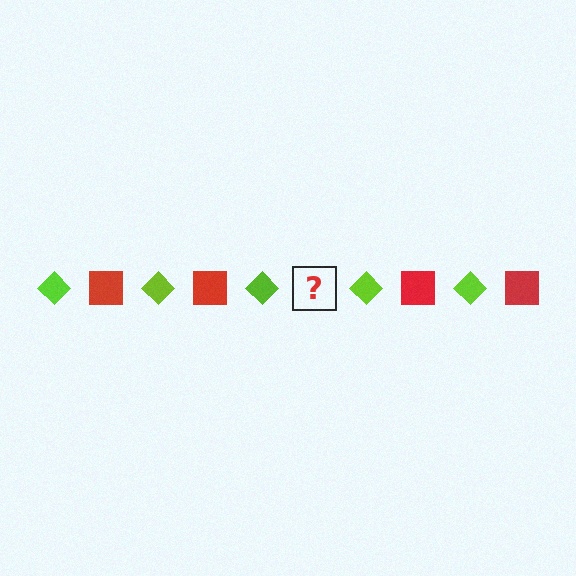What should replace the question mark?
The question mark should be replaced with a red square.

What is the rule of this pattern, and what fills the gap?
The rule is that the pattern alternates between lime diamond and red square. The gap should be filled with a red square.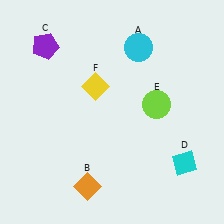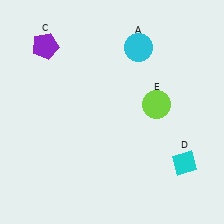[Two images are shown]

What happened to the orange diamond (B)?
The orange diamond (B) was removed in Image 2. It was in the bottom-left area of Image 1.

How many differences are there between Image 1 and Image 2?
There are 2 differences between the two images.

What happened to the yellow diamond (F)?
The yellow diamond (F) was removed in Image 2. It was in the top-left area of Image 1.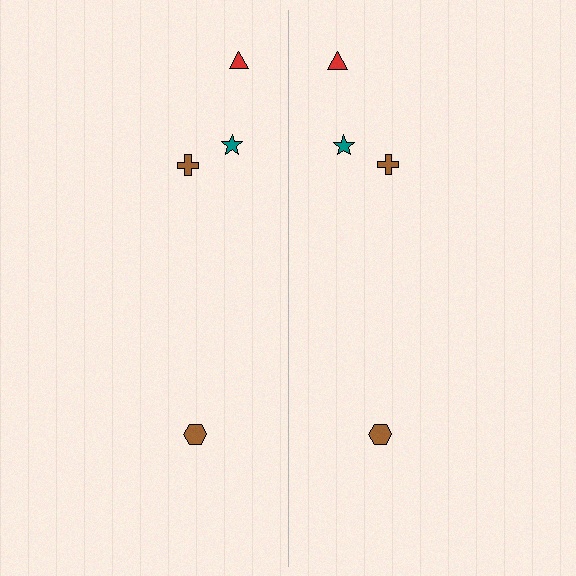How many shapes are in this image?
There are 8 shapes in this image.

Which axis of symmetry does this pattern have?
The pattern has a vertical axis of symmetry running through the center of the image.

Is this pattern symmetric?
Yes, this pattern has bilateral (reflection) symmetry.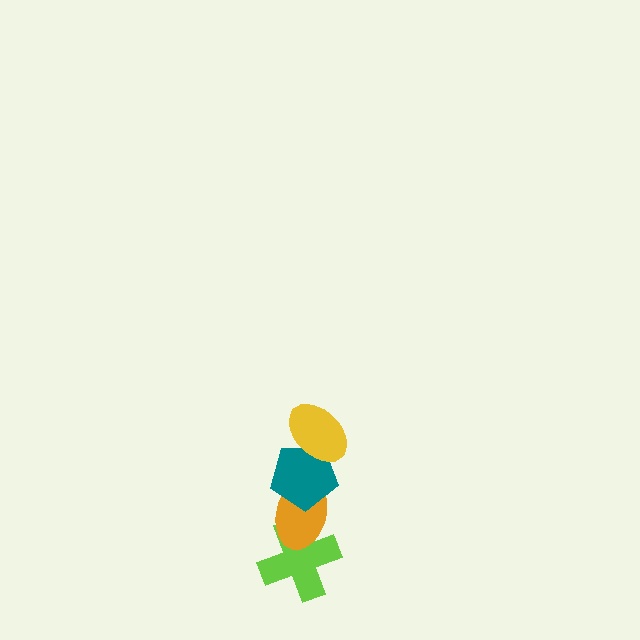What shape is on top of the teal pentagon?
The yellow ellipse is on top of the teal pentagon.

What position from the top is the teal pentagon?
The teal pentagon is 2nd from the top.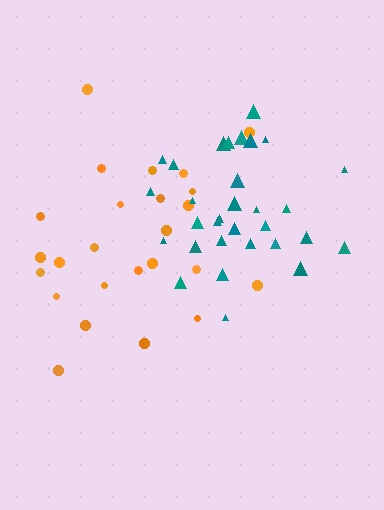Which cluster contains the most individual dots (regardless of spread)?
Teal (31).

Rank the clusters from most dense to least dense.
teal, orange.